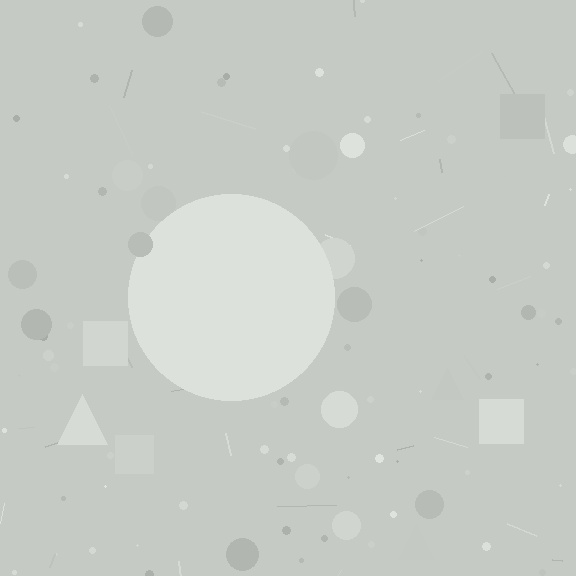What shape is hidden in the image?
A circle is hidden in the image.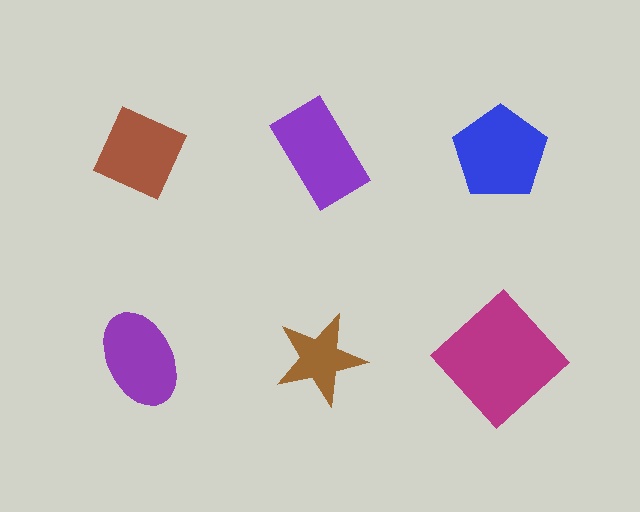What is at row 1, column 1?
A brown diamond.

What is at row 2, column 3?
A magenta diamond.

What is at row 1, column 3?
A blue pentagon.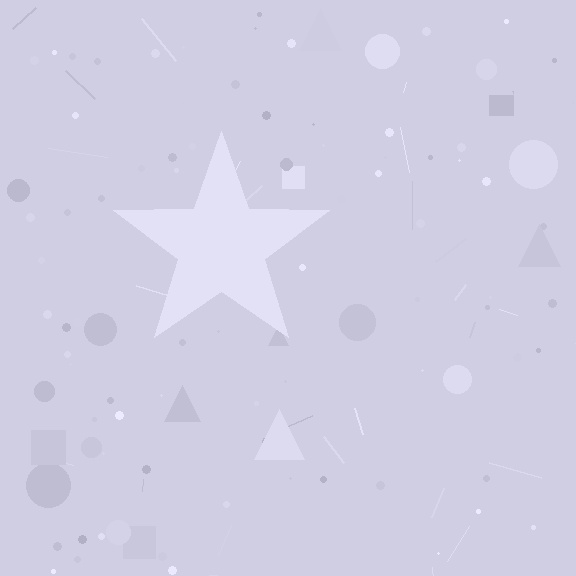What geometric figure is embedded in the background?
A star is embedded in the background.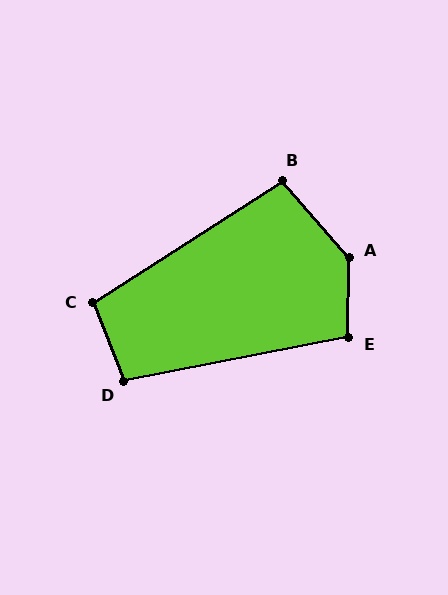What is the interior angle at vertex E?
Approximately 101 degrees (obtuse).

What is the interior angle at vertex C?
Approximately 102 degrees (obtuse).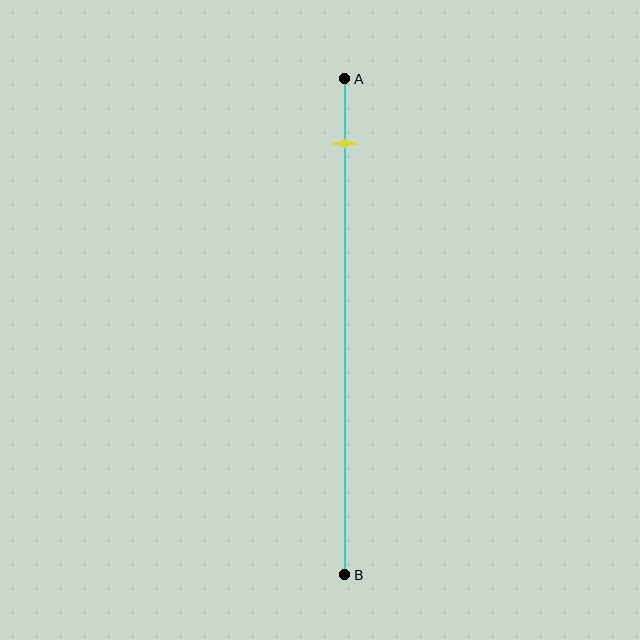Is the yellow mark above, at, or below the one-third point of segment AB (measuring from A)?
The yellow mark is above the one-third point of segment AB.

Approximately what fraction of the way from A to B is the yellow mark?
The yellow mark is approximately 15% of the way from A to B.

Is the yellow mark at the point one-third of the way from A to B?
No, the mark is at about 15% from A, not at the 33% one-third point.